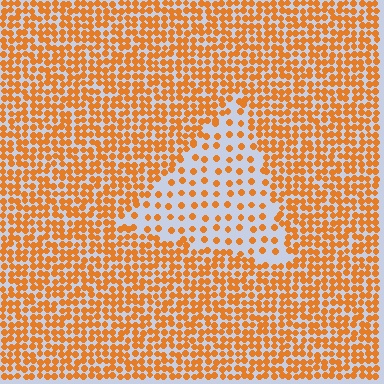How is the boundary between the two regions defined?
The boundary is defined by a change in element density (approximately 2.6x ratio). All elements are the same color, size, and shape.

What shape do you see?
I see a triangle.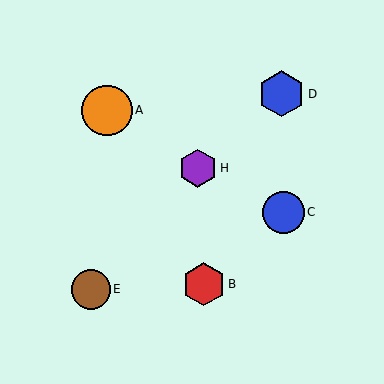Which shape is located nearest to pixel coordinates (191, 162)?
The purple hexagon (labeled H) at (198, 168) is nearest to that location.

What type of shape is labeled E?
Shape E is a brown circle.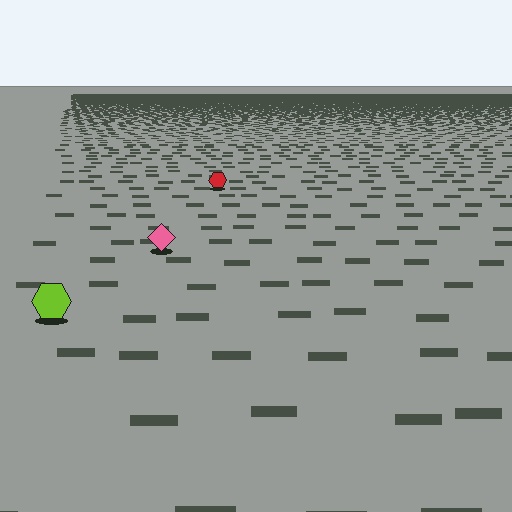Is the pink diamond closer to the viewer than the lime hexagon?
No. The lime hexagon is closer — you can tell from the texture gradient: the ground texture is coarser near it.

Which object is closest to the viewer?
The lime hexagon is closest. The texture marks near it are larger and more spread out.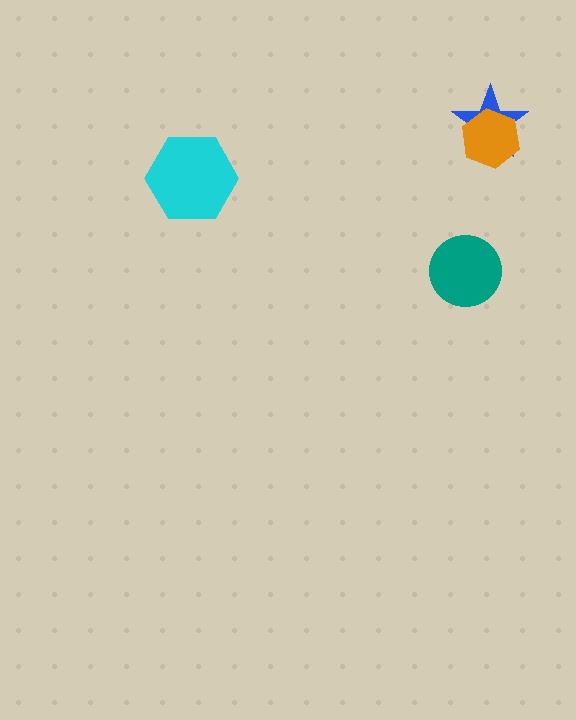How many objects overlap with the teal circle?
0 objects overlap with the teal circle.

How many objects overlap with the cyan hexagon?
0 objects overlap with the cyan hexagon.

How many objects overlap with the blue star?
1 object overlaps with the blue star.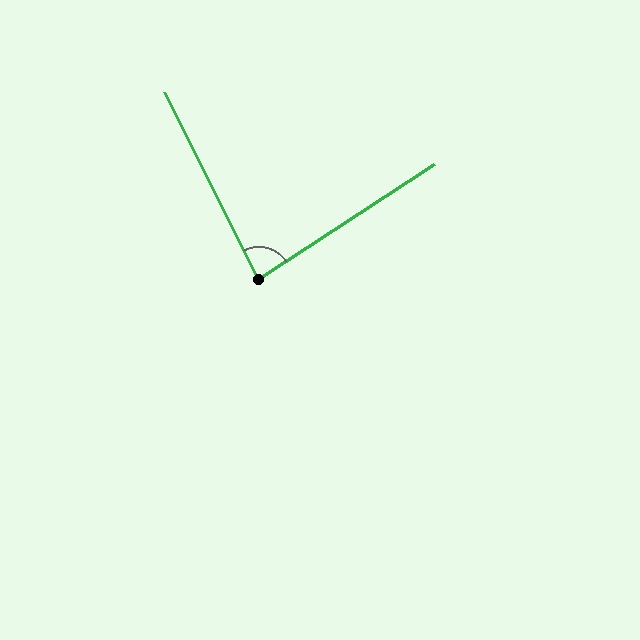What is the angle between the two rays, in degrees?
Approximately 83 degrees.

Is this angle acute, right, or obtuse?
It is acute.